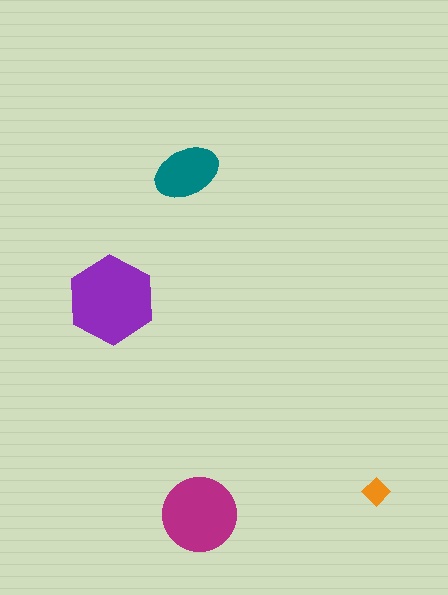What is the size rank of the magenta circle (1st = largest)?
2nd.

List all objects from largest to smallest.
The purple hexagon, the magenta circle, the teal ellipse, the orange diamond.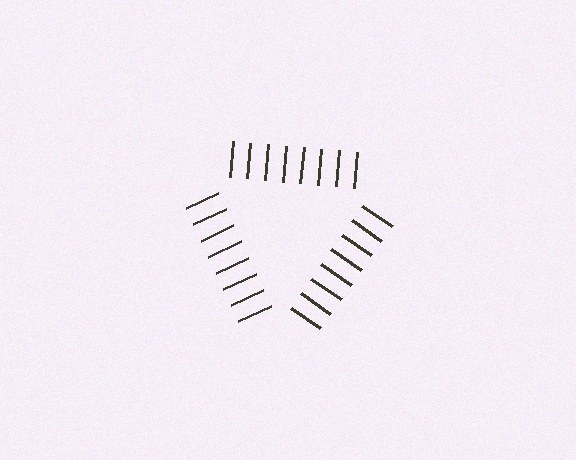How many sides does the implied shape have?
3 sides — the line-ends trace a triangle.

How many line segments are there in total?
24 — 8 along each of the 3 edges.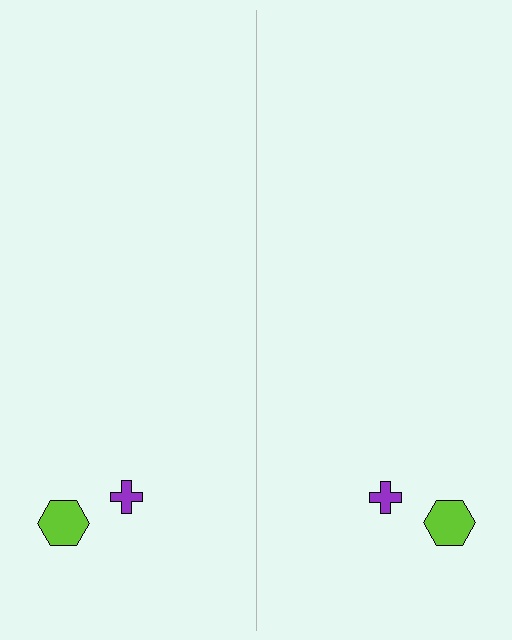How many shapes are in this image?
There are 4 shapes in this image.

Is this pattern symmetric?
Yes, this pattern has bilateral (reflection) symmetry.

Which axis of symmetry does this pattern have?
The pattern has a vertical axis of symmetry running through the center of the image.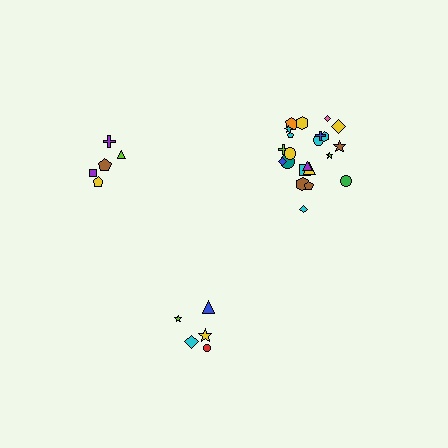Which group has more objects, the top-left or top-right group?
The top-right group.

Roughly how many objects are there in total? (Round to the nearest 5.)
Roughly 30 objects in total.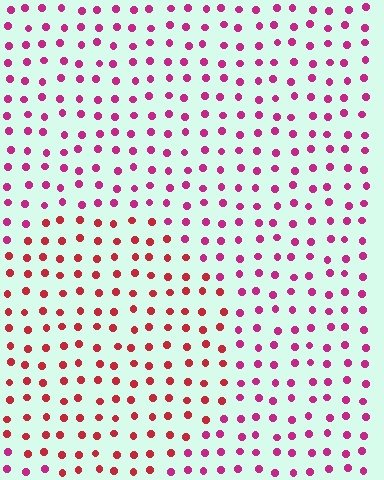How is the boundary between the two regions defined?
The boundary is defined purely by a slight shift in hue (about 30 degrees). Spacing, size, and orientation are identical on both sides.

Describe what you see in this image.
The image is filled with small magenta elements in a uniform arrangement. A circle-shaped region is visible where the elements are tinted to a slightly different hue, forming a subtle color boundary.